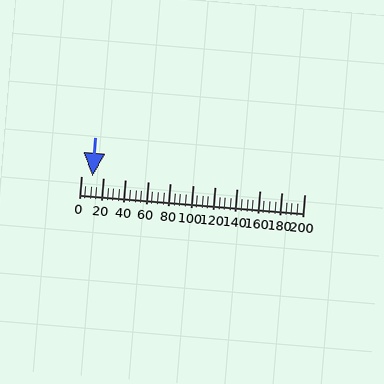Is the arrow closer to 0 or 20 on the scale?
The arrow is closer to 20.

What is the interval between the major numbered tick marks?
The major tick marks are spaced 20 units apart.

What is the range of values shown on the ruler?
The ruler shows values from 0 to 200.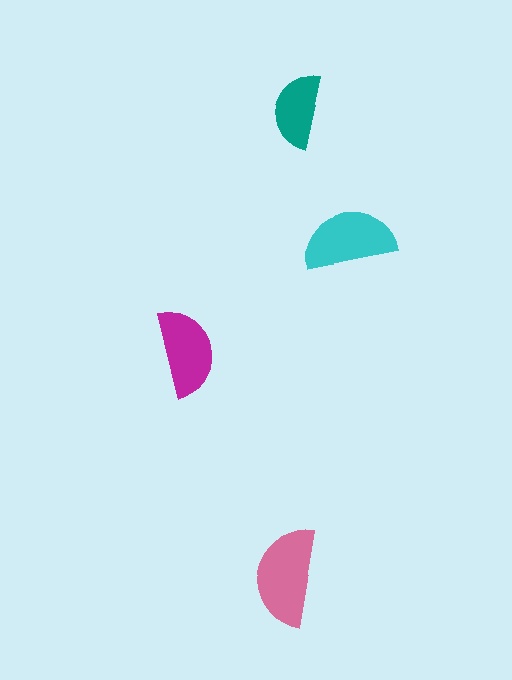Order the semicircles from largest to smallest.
the pink one, the cyan one, the magenta one, the teal one.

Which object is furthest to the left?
The magenta semicircle is leftmost.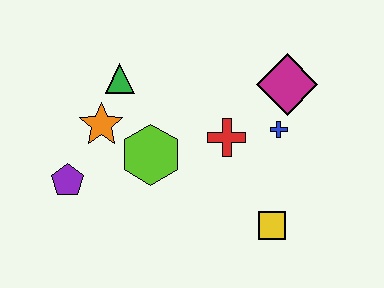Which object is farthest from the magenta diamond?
The purple pentagon is farthest from the magenta diamond.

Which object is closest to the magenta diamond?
The blue cross is closest to the magenta diamond.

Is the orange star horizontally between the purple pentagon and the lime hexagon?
Yes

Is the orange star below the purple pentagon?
No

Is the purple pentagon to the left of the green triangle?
Yes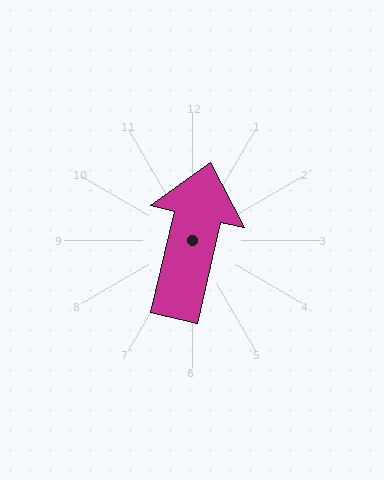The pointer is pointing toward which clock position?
Roughly 12 o'clock.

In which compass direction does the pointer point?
North.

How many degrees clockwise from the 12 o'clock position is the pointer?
Approximately 13 degrees.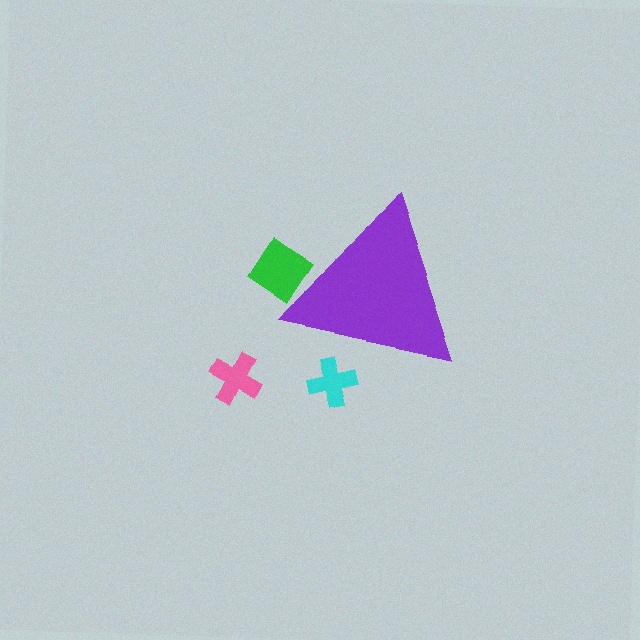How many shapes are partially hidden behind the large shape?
2 shapes are partially hidden.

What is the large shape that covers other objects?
A purple triangle.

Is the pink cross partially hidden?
No, the pink cross is fully visible.